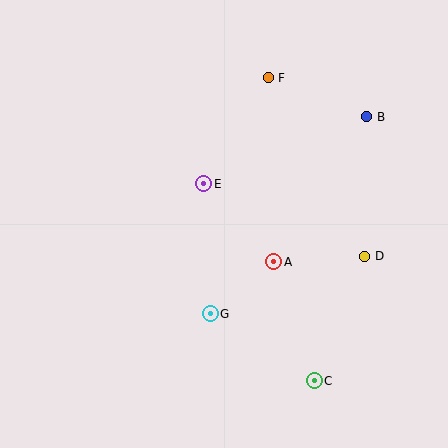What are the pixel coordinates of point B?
Point B is at (367, 117).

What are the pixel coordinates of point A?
Point A is at (274, 262).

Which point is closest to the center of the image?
Point E at (204, 184) is closest to the center.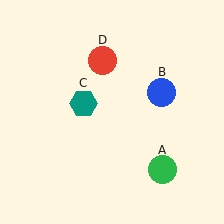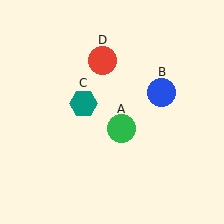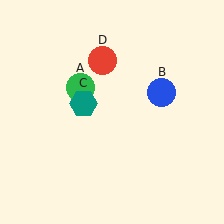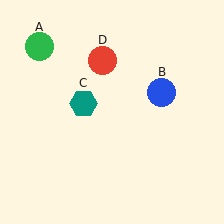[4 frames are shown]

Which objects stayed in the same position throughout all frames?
Blue circle (object B) and teal hexagon (object C) and red circle (object D) remained stationary.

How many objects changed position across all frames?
1 object changed position: green circle (object A).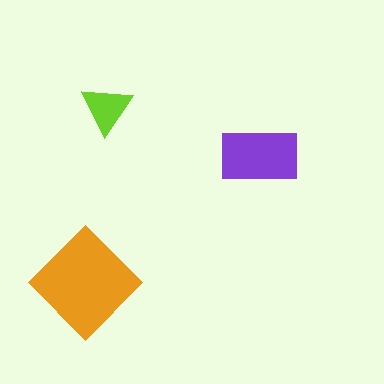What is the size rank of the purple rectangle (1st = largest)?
2nd.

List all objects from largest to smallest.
The orange diamond, the purple rectangle, the lime triangle.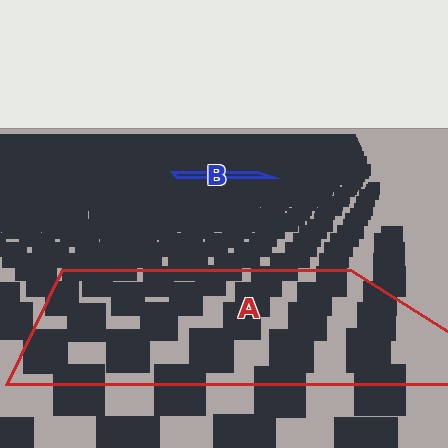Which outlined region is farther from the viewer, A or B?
Region B is farther from the viewer — the texture elements inside it appear smaller and more densely packed.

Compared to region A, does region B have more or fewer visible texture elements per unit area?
Region B has more texture elements per unit area — they are packed more densely because it is farther away.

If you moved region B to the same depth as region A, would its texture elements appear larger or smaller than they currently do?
They would appear larger. At a closer depth, the same texture elements are projected at a bigger on-screen size.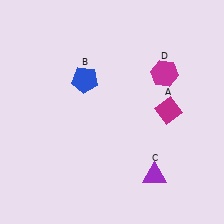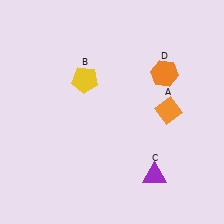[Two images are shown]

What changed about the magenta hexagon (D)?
In Image 1, D is magenta. In Image 2, it changed to orange.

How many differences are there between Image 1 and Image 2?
There are 3 differences between the two images.